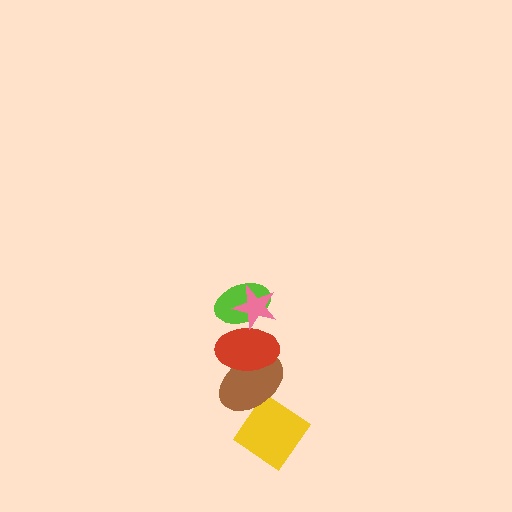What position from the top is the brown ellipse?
The brown ellipse is 4th from the top.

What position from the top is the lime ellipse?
The lime ellipse is 2nd from the top.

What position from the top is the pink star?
The pink star is 1st from the top.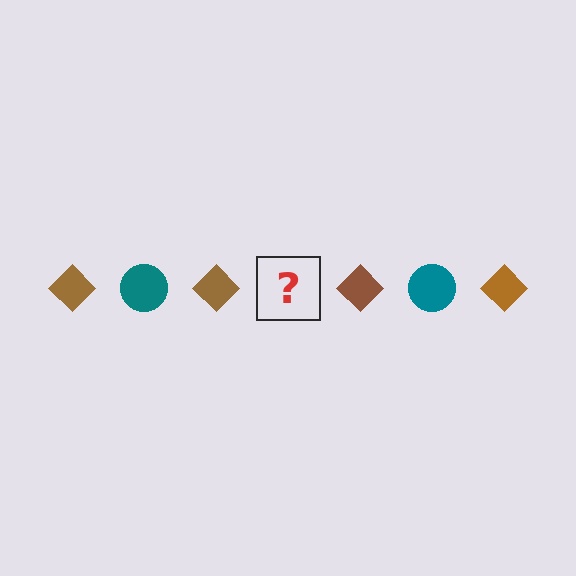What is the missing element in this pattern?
The missing element is a teal circle.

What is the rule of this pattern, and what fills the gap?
The rule is that the pattern alternates between brown diamond and teal circle. The gap should be filled with a teal circle.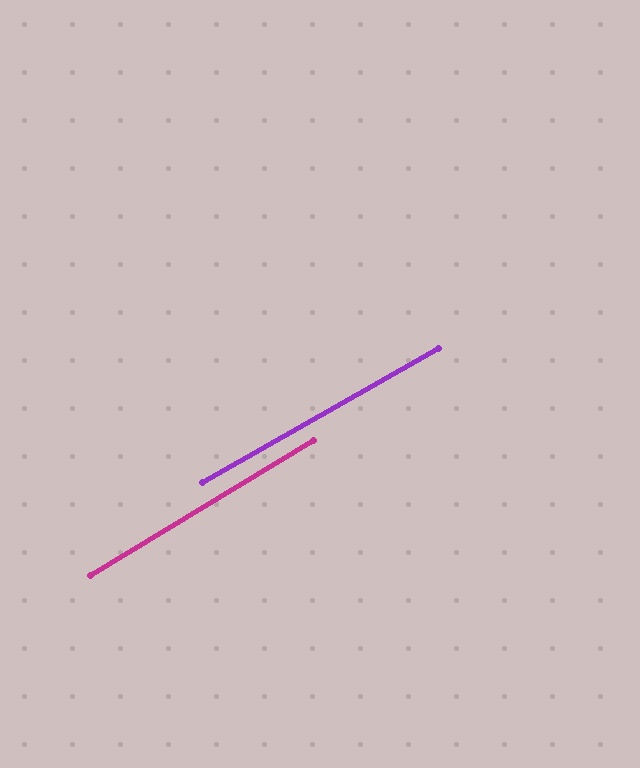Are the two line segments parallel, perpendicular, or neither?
Parallel — their directions differ by only 1.6°.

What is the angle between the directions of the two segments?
Approximately 2 degrees.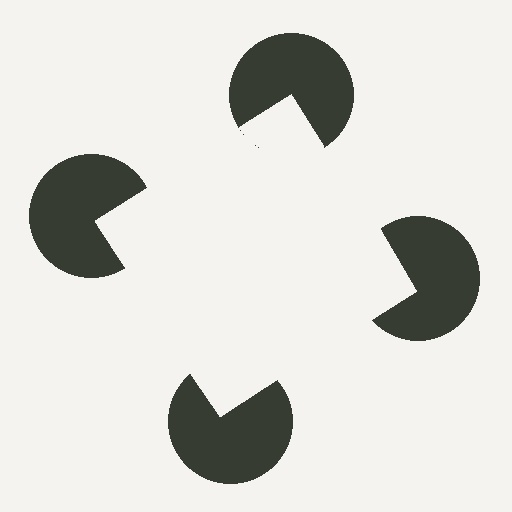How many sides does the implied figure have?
4 sides.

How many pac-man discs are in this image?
There are 4 — one at each vertex of the illusory square.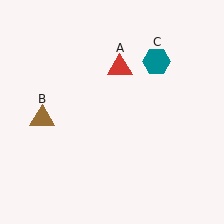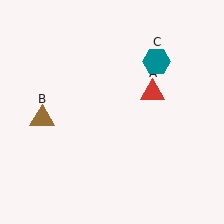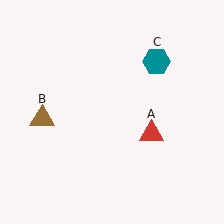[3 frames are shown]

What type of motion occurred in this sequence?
The red triangle (object A) rotated clockwise around the center of the scene.